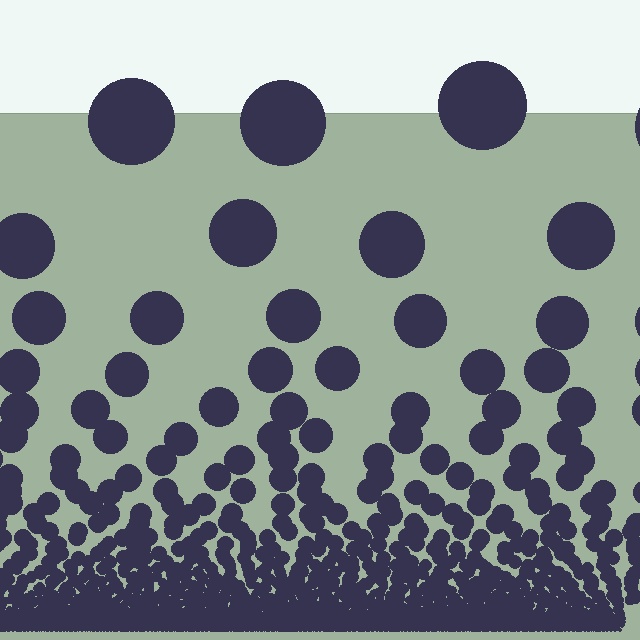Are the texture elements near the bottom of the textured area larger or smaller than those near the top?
Smaller. The gradient is inverted — elements near the bottom are smaller and denser.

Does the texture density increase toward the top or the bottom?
Density increases toward the bottom.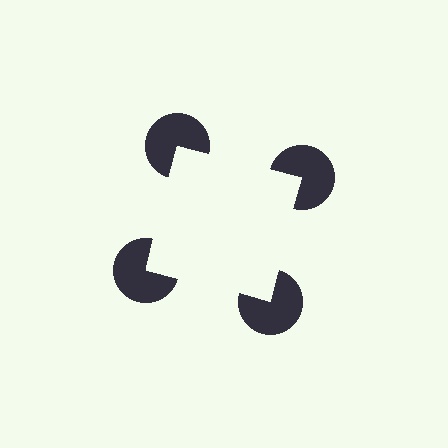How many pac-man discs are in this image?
There are 4 — one at each vertex of the illusory square.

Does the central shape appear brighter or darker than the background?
It typically appears slightly brighter than the background, even though no actual brightness change is drawn.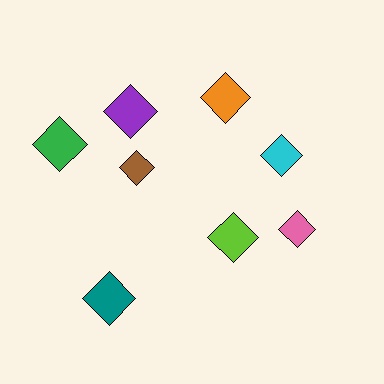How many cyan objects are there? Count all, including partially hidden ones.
There is 1 cyan object.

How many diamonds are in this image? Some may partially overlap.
There are 8 diamonds.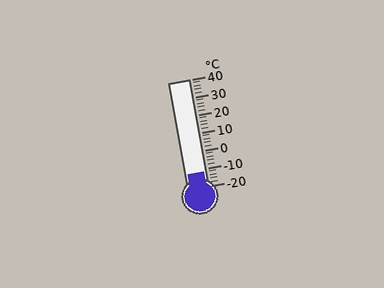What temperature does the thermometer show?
The thermometer shows approximately -12°C.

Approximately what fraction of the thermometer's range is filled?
The thermometer is filled to approximately 15% of its range.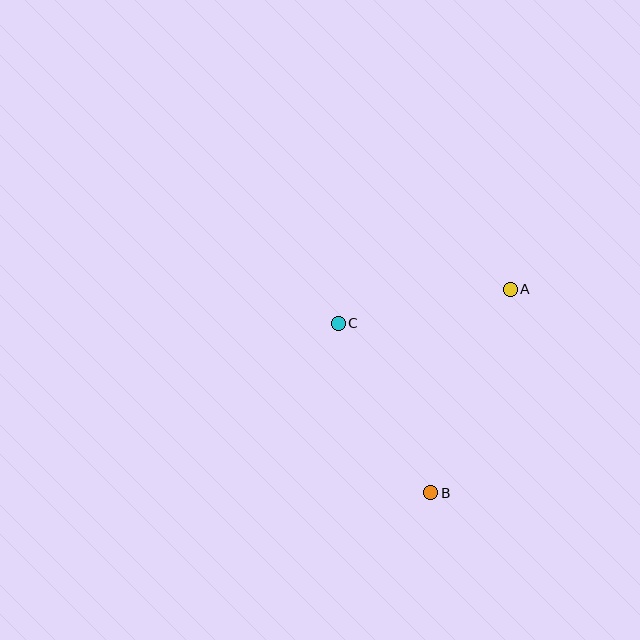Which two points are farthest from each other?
Points A and B are farthest from each other.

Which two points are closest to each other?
Points A and C are closest to each other.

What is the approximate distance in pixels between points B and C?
The distance between B and C is approximately 193 pixels.